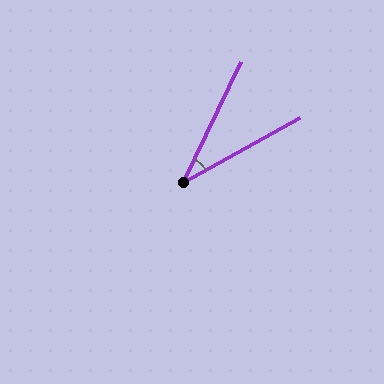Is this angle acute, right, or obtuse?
It is acute.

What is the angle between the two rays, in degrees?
Approximately 35 degrees.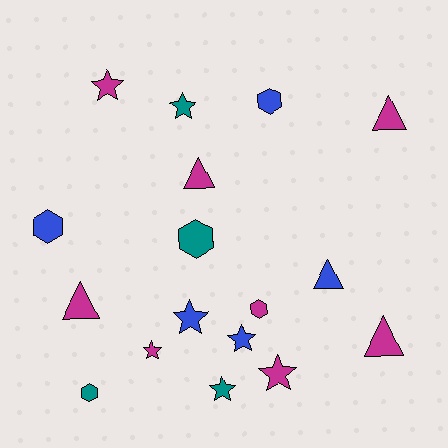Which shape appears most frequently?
Star, with 7 objects.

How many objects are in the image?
There are 17 objects.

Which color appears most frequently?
Magenta, with 8 objects.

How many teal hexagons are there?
There are 2 teal hexagons.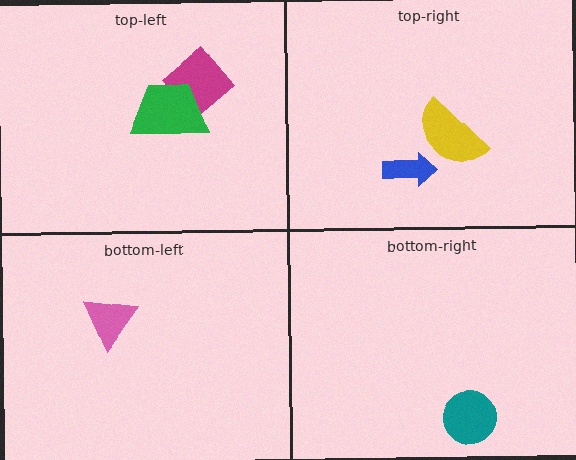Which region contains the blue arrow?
The top-right region.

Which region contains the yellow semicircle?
The top-right region.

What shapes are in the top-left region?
The magenta diamond, the green trapezoid.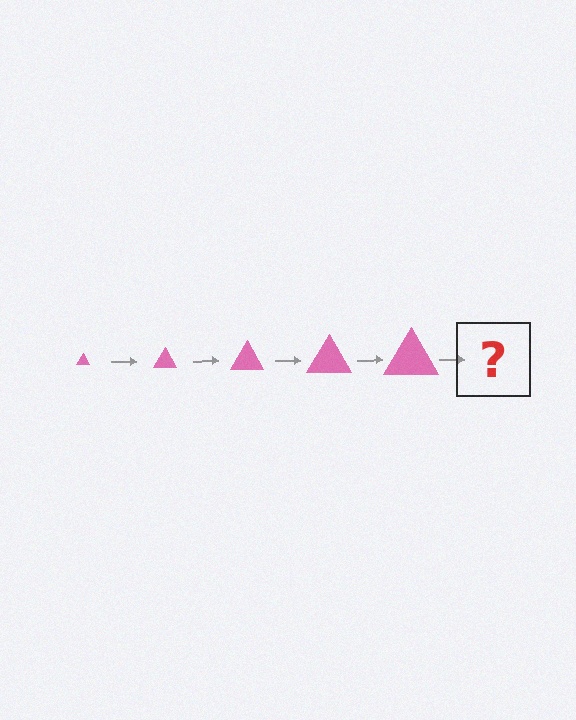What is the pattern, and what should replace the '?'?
The pattern is that the triangle gets progressively larger each step. The '?' should be a pink triangle, larger than the previous one.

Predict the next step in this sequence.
The next step is a pink triangle, larger than the previous one.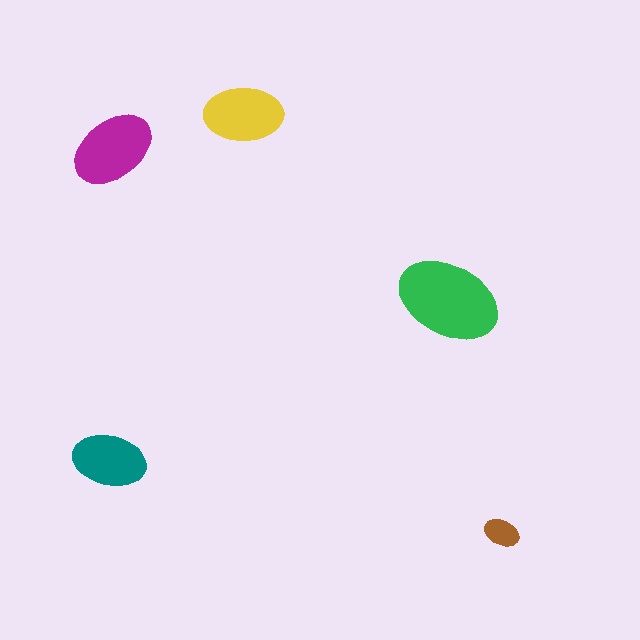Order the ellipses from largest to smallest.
the green one, the magenta one, the yellow one, the teal one, the brown one.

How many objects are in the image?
There are 5 objects in the image.